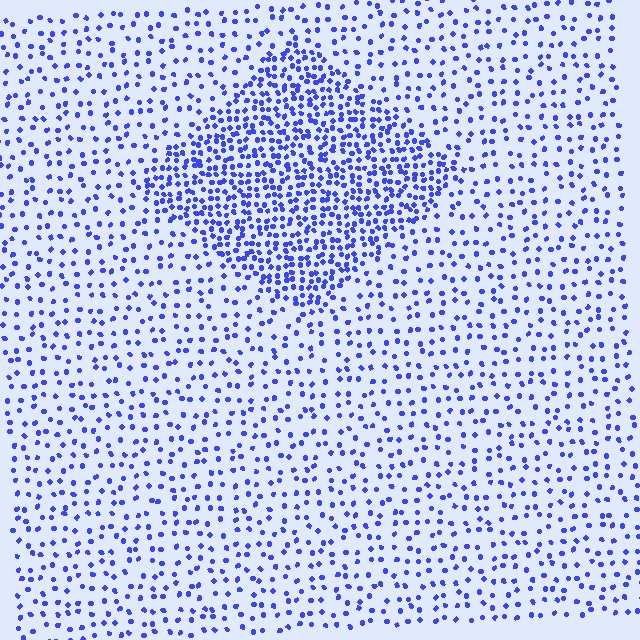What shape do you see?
I see a diamond.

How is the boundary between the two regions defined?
The boundary is defined by a change in element density (approximately 2.4x ratio). All elements are the same color, size, and shape.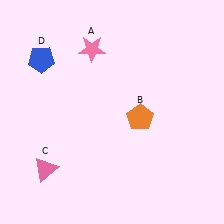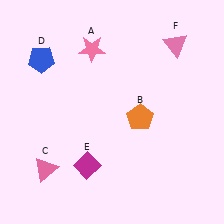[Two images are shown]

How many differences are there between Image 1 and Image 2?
There are 2 differences between the two images.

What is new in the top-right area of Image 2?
A pink triangle (F) was added in the top-right area of Image 2.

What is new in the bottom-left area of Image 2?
A magenta diamond (E) was added in the bottom-left area of Image 2.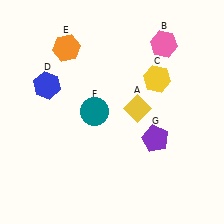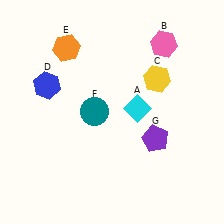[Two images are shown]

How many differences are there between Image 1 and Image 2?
There is 1 difference between the two images.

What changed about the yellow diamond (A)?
In Image 1, A is yellow. In Image 2, it changed to cyan.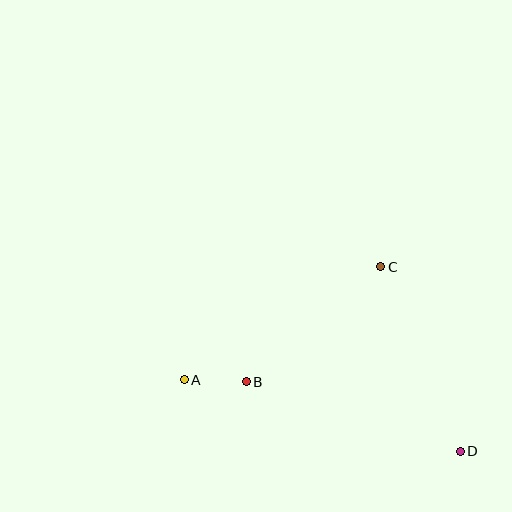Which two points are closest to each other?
Points A and B are closest to each other.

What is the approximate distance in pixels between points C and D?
The distance between C and D is approximately 201 pixels.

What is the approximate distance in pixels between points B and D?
The distance between B and D is approximately 225 pixels.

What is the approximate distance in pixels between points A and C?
The distance between A and C is approximately 227 pixels.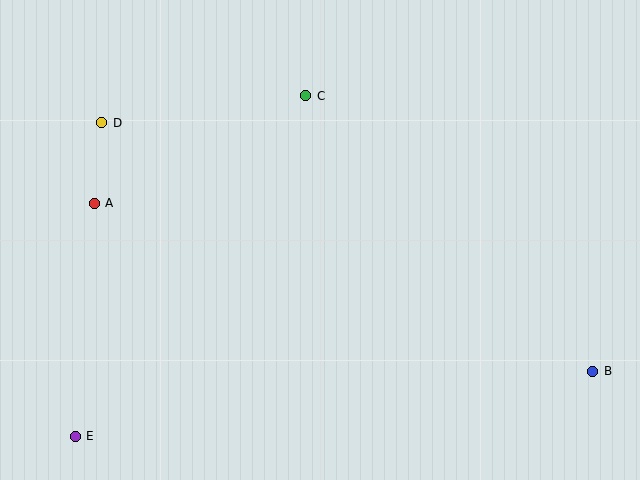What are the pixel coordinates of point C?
Point C is at (306, 96).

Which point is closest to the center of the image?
Point C at (306, 96) is closest to the center.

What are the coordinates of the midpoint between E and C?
The midpoint between E and C is at (191, 266).